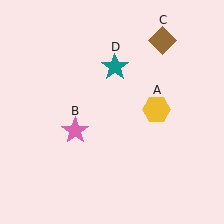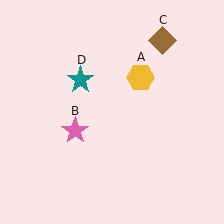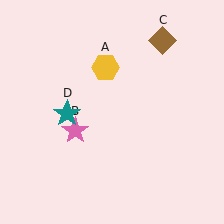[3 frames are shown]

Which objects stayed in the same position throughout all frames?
Pink star (object B) and brown diamond (object C) remained stationary.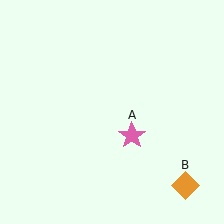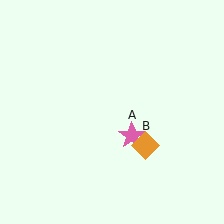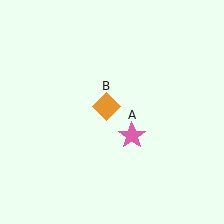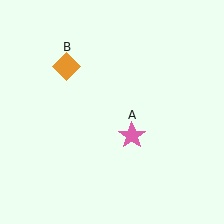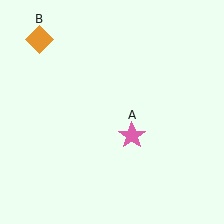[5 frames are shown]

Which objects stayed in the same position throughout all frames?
Pink star (object A) remained stationary.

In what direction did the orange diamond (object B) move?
The orange diamond (object B) moved up and to the left.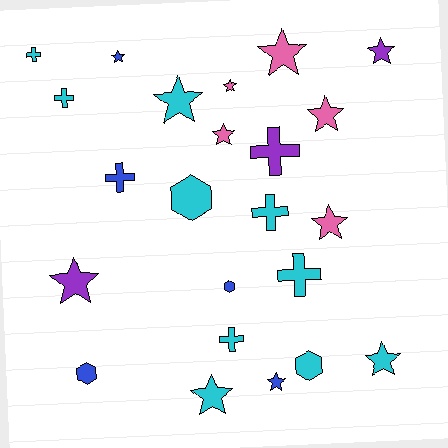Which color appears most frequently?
Cyan, with 10 objects.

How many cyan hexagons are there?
There are 2 cyan hexagons.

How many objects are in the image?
There are 23 objects.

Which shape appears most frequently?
Star, with 12 objects.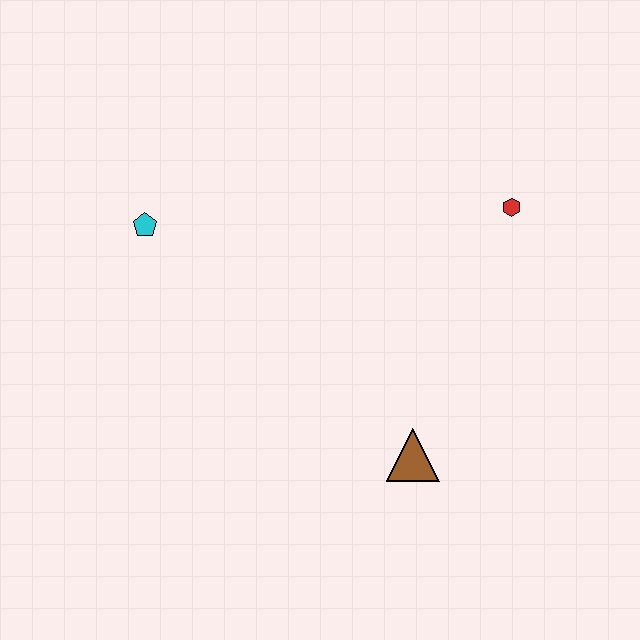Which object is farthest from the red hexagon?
The cyan pentagon is farthest from the red hexagon.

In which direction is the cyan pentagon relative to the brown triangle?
The cyan pentagon is to the left of the brown triangle.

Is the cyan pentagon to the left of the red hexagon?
Yes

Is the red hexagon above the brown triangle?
Yes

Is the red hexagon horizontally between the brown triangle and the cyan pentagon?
No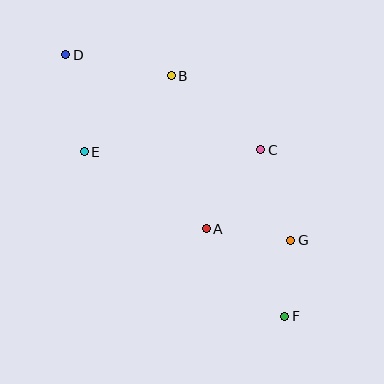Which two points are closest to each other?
Points F and G are closest to each other.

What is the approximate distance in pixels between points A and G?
The distance between A and G is approximately 85 pixels.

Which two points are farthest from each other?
Points D and F are farthest from each other.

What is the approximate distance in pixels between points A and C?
The distance between A and C is approximately 96 pixels.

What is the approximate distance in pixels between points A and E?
The distance between A and E is approximately 144 pixels.